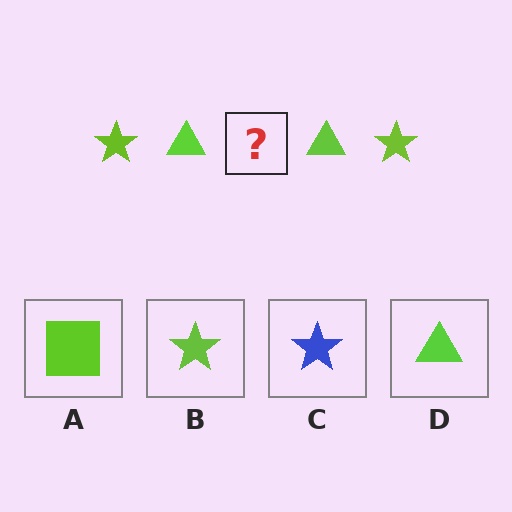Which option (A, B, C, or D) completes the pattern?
B.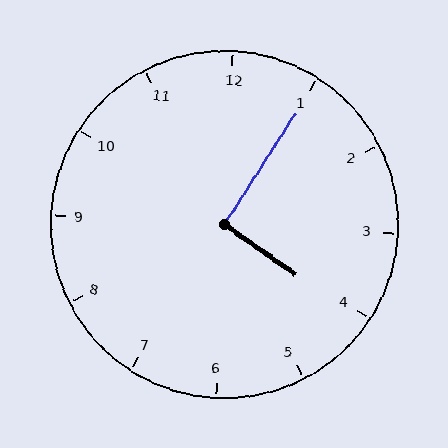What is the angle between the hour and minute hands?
Approximately 92 degrees.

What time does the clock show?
4:05.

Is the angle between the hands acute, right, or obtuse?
It is right.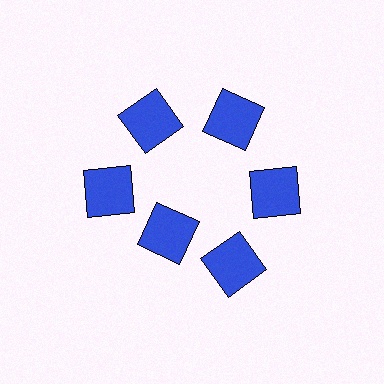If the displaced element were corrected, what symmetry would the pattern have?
It would have 6-fold rotational symmetry — the pattern would map onto itself every 60 degrees.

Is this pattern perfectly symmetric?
No. The 6 blue squares are arranged in a ring, but one element near the 7 o'clock position is pulled inward toward the center, breaking the 6-fold rotational symmetry.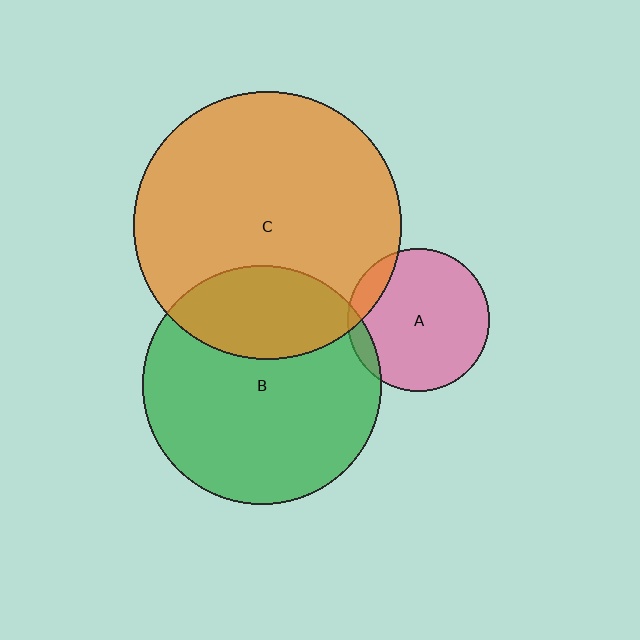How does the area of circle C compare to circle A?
Approximately 3.5 times.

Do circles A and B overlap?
Yes.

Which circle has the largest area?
Circle C (orange).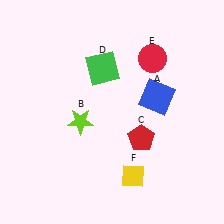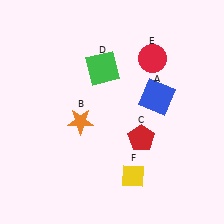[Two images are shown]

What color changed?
The star (B) changed from lime in Image 1 to orange in Image 2.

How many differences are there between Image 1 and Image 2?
There is 1 difference between the two images.